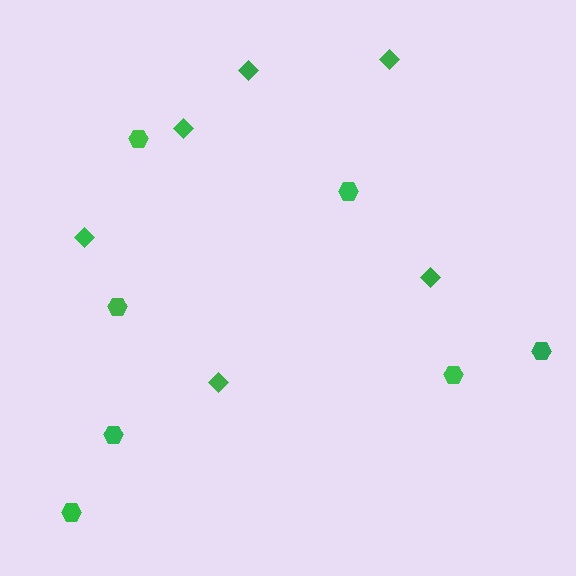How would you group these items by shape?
There are 2 groups: one group of hexagons (7) and one group of diamonds (6).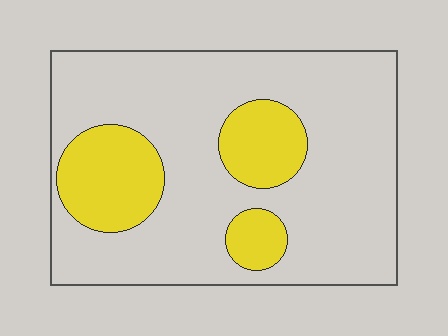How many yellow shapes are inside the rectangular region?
3.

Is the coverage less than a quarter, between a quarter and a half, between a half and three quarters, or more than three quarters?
Less than a quarter.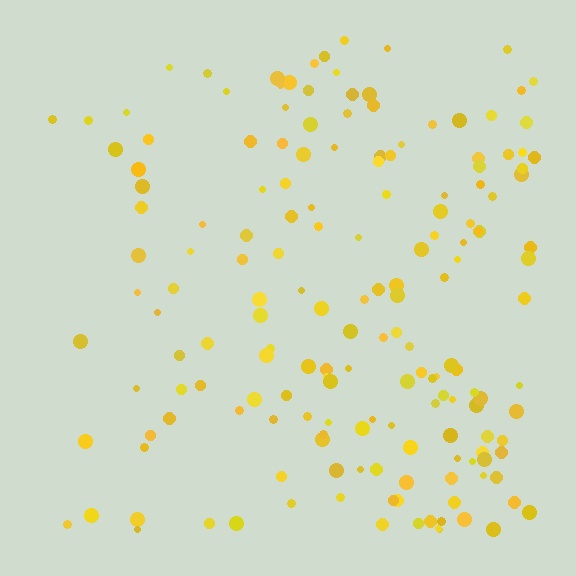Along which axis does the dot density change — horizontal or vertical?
Horizontal.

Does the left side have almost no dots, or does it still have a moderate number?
Still a moderate number, just noticeably fewer than the right.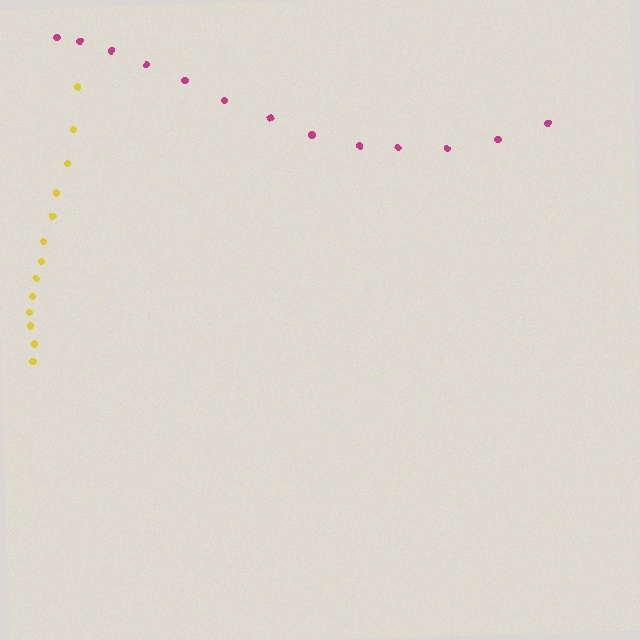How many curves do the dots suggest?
There are 2 distinct paths.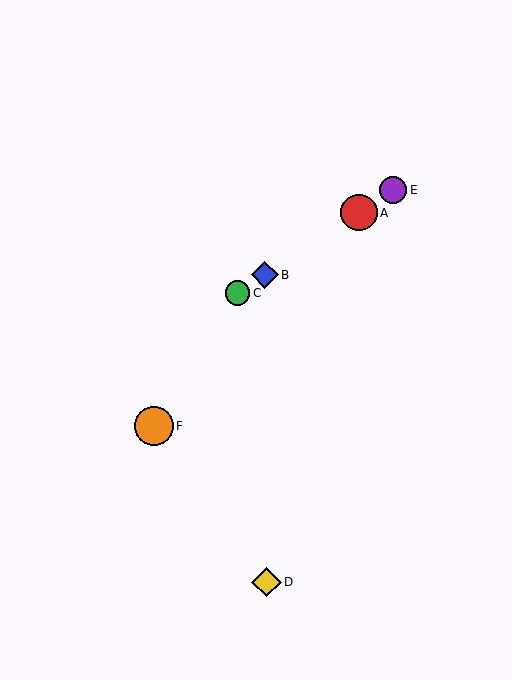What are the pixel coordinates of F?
Object F is at (154, 426).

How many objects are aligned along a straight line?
4 objects (A, B, C, E) are aligned along a straight line.